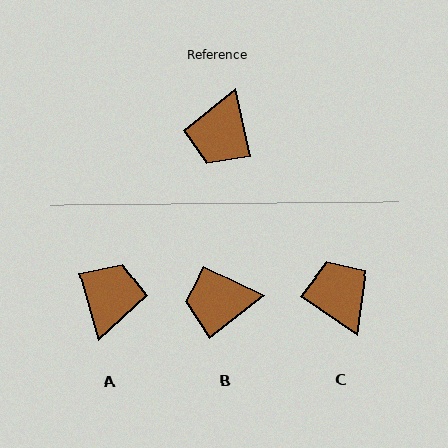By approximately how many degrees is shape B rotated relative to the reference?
Approximately 65 degrees clockwise.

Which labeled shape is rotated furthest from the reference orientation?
A, about 177 degrees away.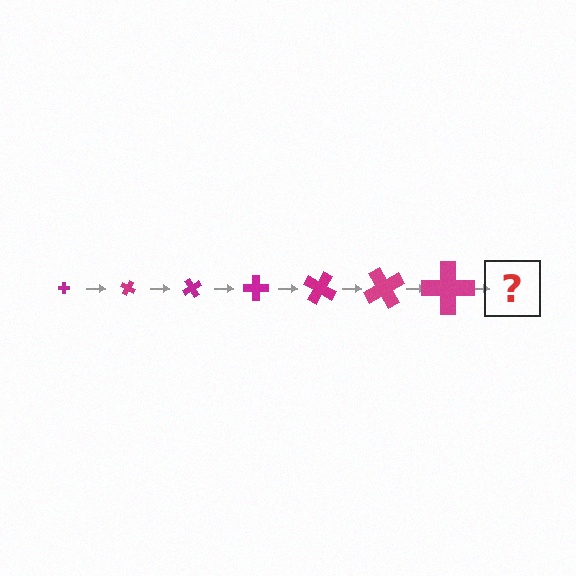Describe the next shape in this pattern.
It should be a cross, larger than the previous one and rotated 210 degrees from the start.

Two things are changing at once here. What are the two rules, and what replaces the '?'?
The two rules are that the cross grows larger each step and it rotates 30 degrees each step. The '?' should be a cross, larger than the previous one and rotated 210 degrees from the start.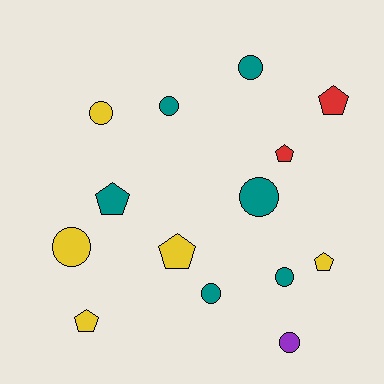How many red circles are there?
There are no red circles.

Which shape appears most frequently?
Circle, with 8 objects.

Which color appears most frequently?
Teal, with 6 objects.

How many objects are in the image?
There are 14 objects.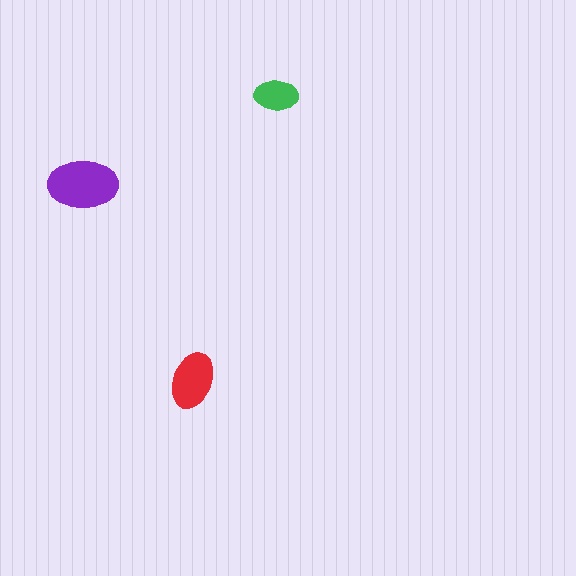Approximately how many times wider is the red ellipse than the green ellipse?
About 1.5 times wider.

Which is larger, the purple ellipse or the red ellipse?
The purple one.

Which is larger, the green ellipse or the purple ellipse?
The purple one.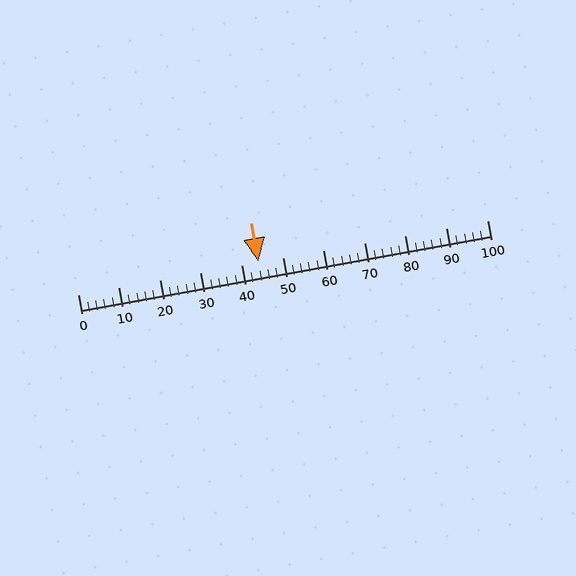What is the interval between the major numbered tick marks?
The major tick marks are spaced 10 units apart.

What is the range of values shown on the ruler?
The ruler shows values from 0 to 100.